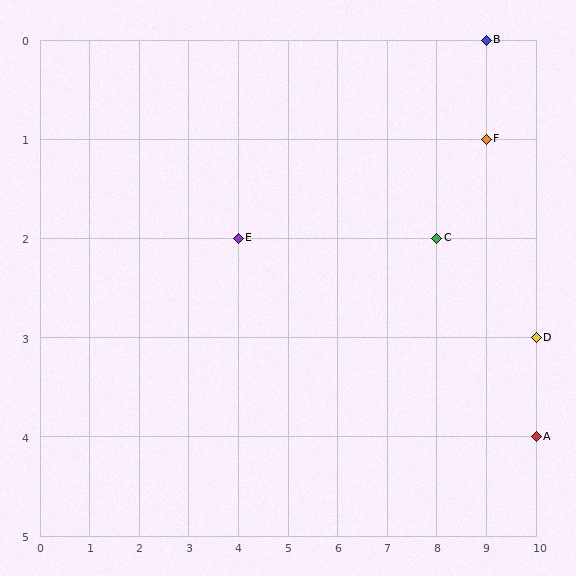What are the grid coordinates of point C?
Point C is at grid coordinates (8, 2).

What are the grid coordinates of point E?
Point E is at grid coordinates (4, 2).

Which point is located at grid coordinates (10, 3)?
Point D is at (10, 3).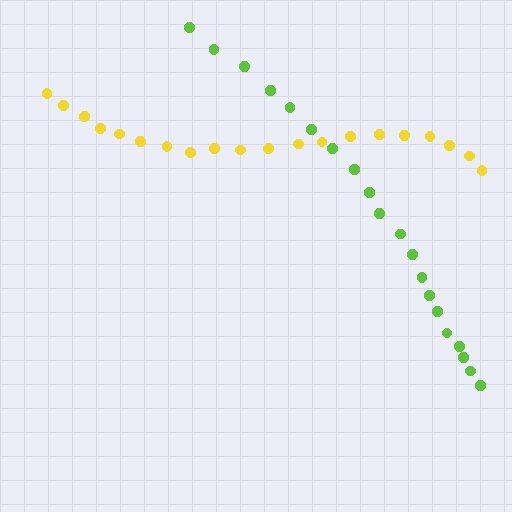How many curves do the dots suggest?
There are 2 distinct paths.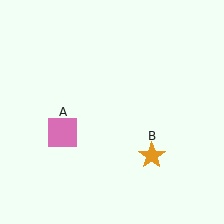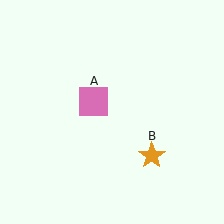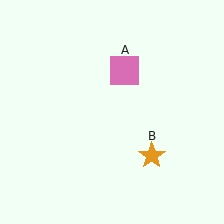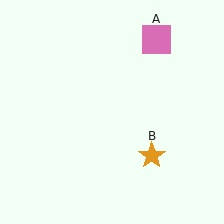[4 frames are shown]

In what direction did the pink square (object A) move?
The pink square (object A) moved up and to the right.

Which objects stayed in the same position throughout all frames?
Orange star (object B) remained stationary.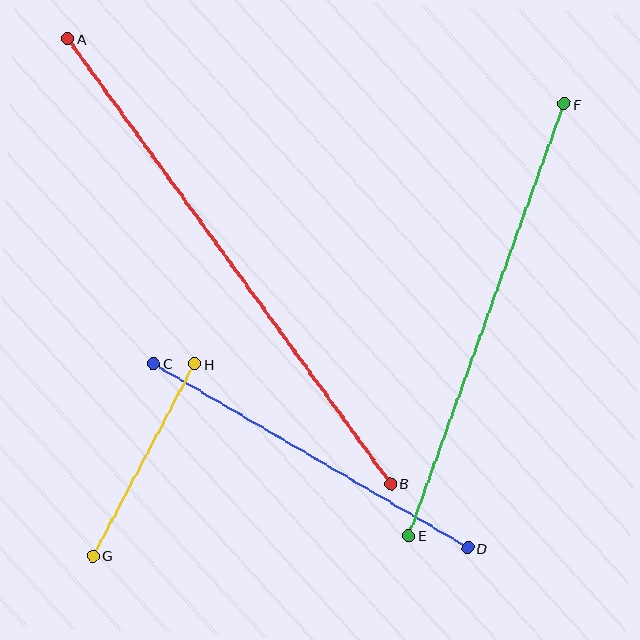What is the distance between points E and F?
The distance is approximately 459 pixels.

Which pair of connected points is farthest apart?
Points A and B are farthest apart.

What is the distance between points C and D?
The distance is approximately 364 pixels.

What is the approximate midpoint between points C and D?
The midpoint is at approximately (311, 456) pixels.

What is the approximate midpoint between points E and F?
The midpoint is at approximately (486, 320) pixels.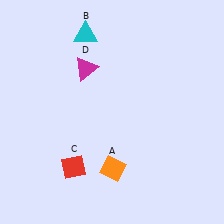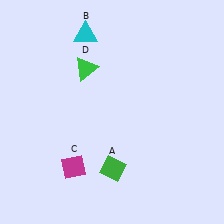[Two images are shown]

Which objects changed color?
A changed from orange to green. C changed from red to magenta. D changed from magenta to green.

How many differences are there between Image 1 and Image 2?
There are 3 differences between the two images.